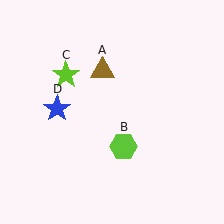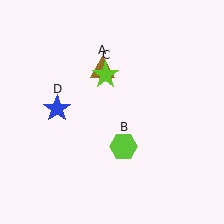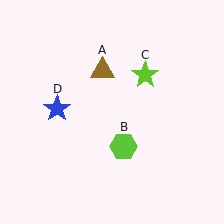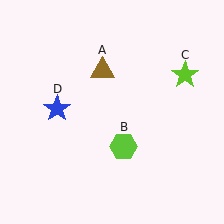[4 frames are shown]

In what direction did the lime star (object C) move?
The lime star (object C) moved right.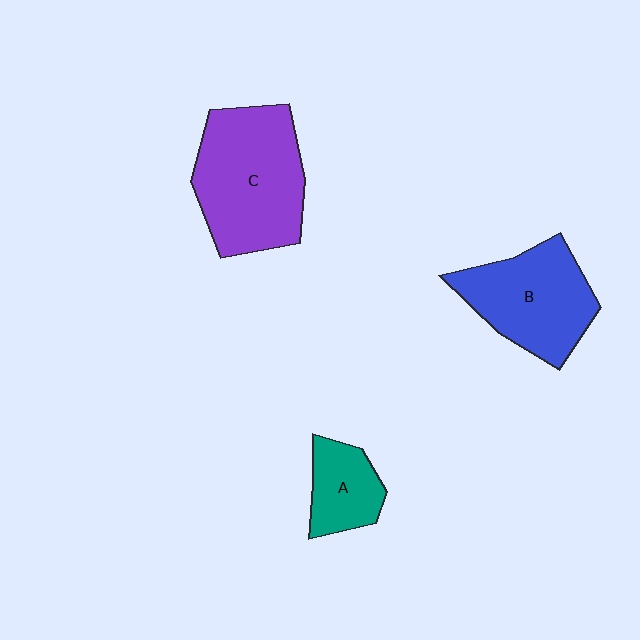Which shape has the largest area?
Shape C (purple).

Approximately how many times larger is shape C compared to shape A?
Approximately 2.4 times.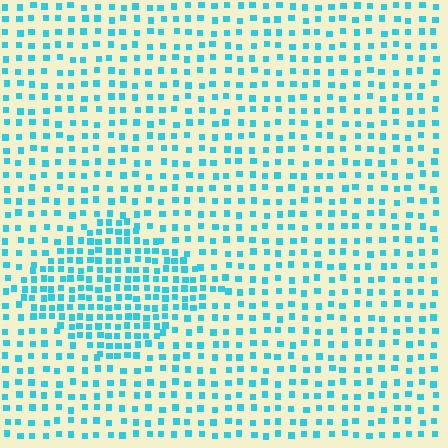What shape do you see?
I see a diamond.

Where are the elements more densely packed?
The elements are more densely packed inside the diamond boundary.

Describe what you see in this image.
The image contains small cyan elements arranged at two different densities. A diamond-shaped region is visible where the elements are more densely packed than the surrounding area.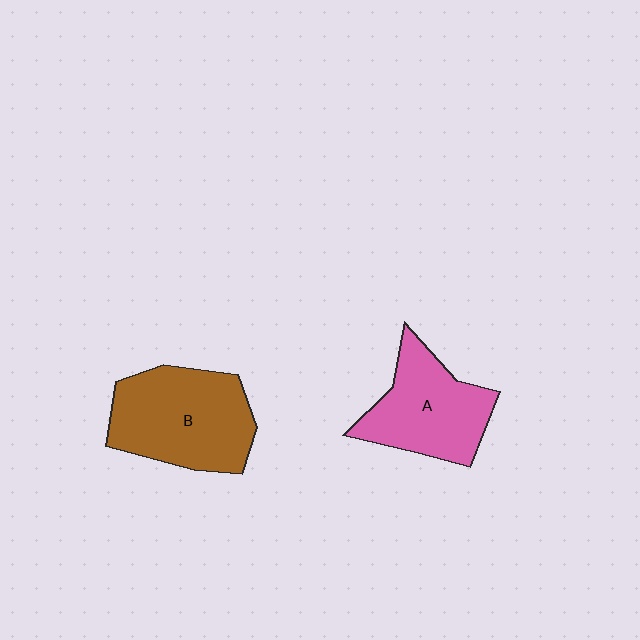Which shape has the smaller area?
Shape A (pink).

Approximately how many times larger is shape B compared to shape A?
Approximately 1.2 times.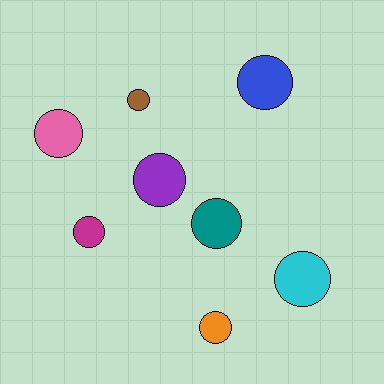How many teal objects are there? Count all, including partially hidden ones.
There is 1 teal object.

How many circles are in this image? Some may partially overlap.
There are 8 circles.